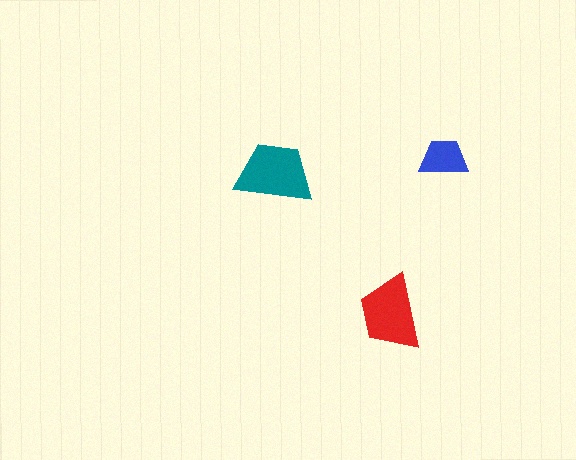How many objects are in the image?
There are 3 objects in the image.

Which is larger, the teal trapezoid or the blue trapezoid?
The teal one.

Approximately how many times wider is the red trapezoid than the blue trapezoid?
About 1.5 times wider.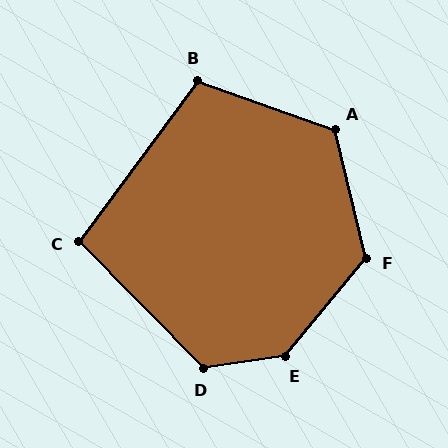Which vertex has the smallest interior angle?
C, at approximately 99 degrees.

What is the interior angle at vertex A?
Approximately 123 degrees (obtuse).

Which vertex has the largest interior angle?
E, at approximately 138 degrees.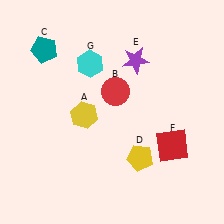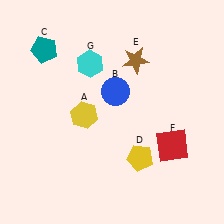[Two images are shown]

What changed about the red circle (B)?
In Image 1, B is red. In Image 2, it changed to blue.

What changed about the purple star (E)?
In Image 1, E is purple. In Image 2, it changed to brown.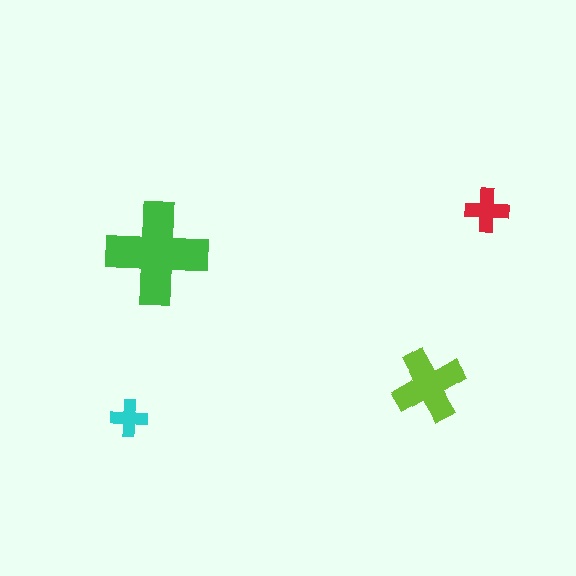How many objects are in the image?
There are 4 objects in the image.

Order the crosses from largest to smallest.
the green one, the lime one, the red one, the cyan one.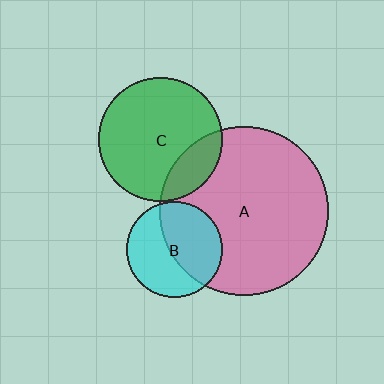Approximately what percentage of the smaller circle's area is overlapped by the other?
Approximately 50%.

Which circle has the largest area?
Circle A (pink).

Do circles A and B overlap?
Yes.